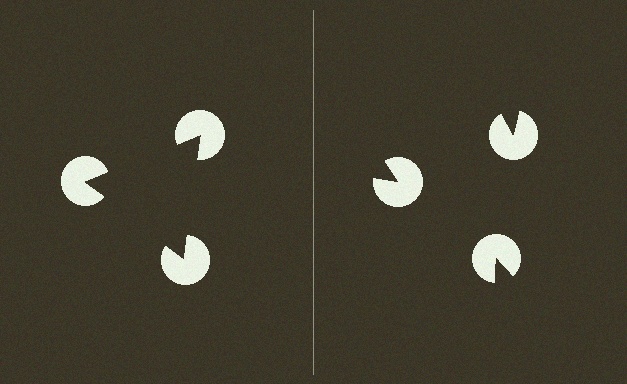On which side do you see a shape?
An illusory triangle appears on the left side. On the right side the wedge cuts are rotated, so no coherent shape forms.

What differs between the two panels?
The pac-man discs are positioned identically on both sides; only the wedge orientations differ. On the left they align to a triangle; on the right they are misaligned.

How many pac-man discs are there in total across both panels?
6 — 3 on each side.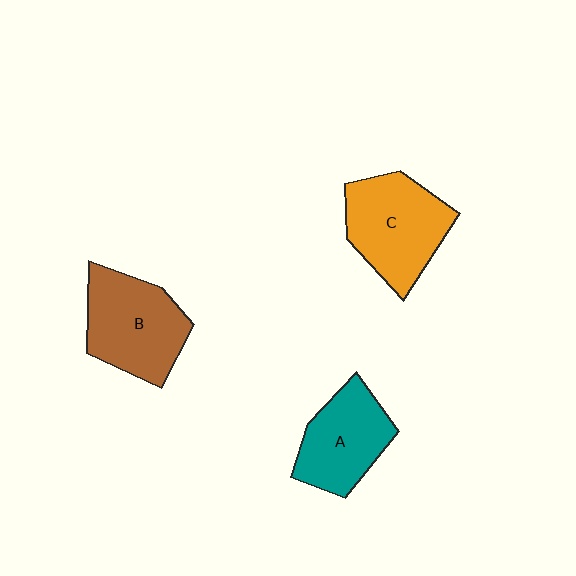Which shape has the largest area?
Shape C (orange).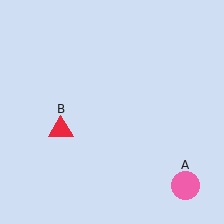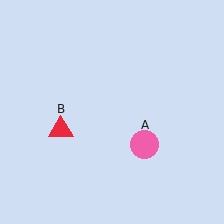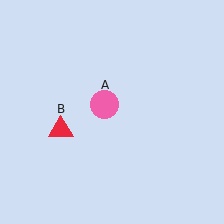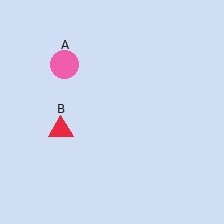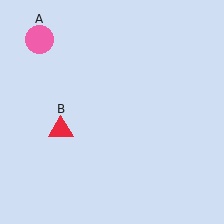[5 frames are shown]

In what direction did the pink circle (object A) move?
The pink circle (object A) moved up and to the left.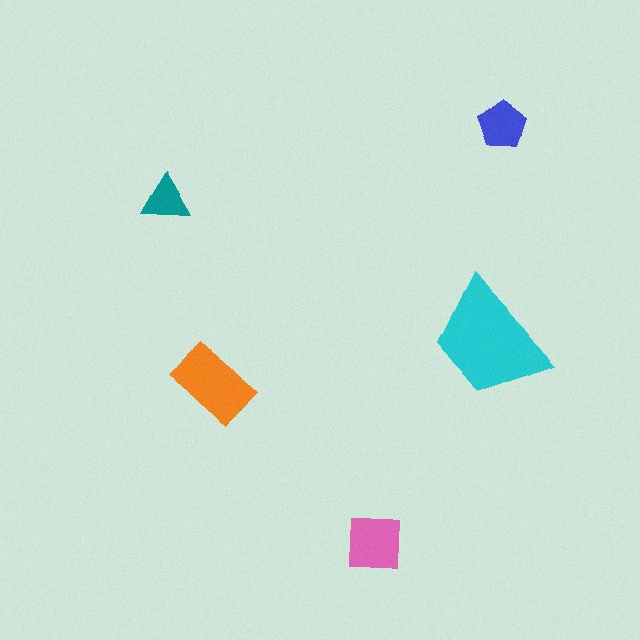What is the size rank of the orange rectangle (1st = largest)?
2nd.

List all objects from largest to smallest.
The cyan trapezoid, the orange rectangle, the pink square, the blue pentagon, the teal triangle.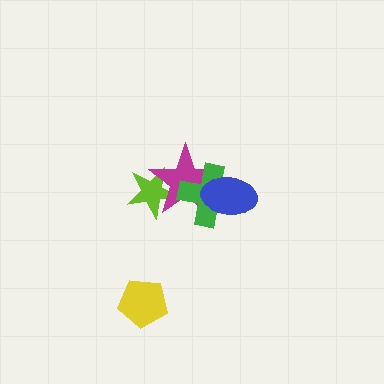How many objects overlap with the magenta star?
3 objects overlap with the magenta star.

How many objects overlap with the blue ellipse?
2 objects overlap with the blue ellipse.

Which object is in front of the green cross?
The blue ellipse is in front of the green cross.